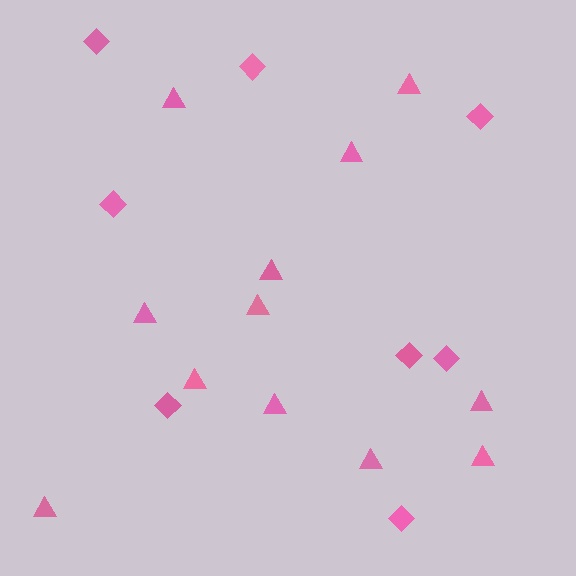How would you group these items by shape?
There are 2 groups: one group of triangles (12) and one group of diamonds (8).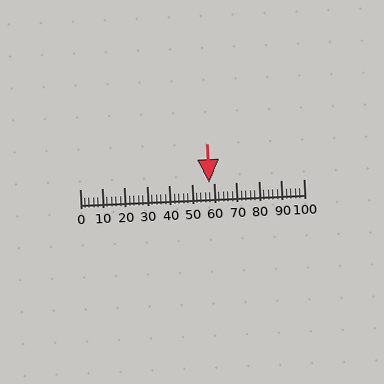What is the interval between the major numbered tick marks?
The major tick marks are spaced 10 units apart.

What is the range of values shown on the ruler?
The ruler shows values from 0 to 100.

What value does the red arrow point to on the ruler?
The red arrow points to approximately 58.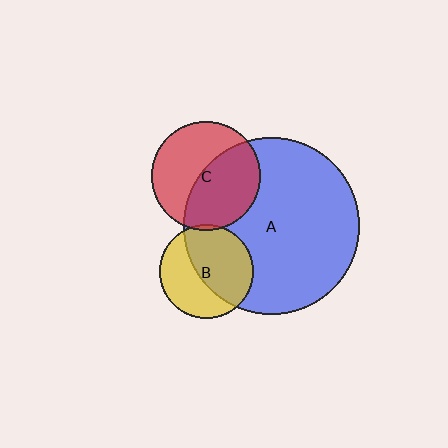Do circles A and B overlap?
Yes.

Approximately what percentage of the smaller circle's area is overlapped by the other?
Approximately 55%.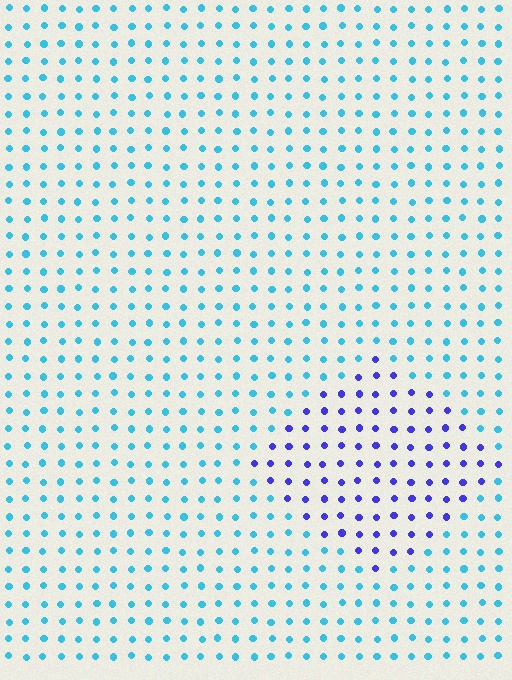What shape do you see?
I see a diamond.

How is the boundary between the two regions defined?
The boundary is defined purely by a slight shift in hue (about 53 degrees). Spacing, size, and orientation are identical on both sides.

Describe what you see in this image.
The image is filled with small cyan elements in a uniform arrangement. A diamond-shaped region is visible where the elements are tinted to a slightly different hue, forming a subtle color boundary.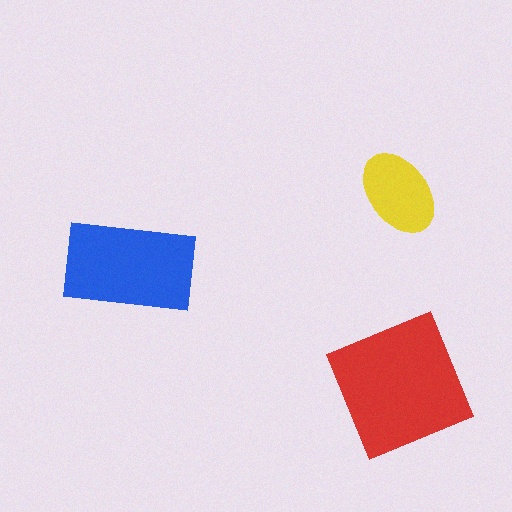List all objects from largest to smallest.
The red square, the blue rectangle, the yellow ellipse.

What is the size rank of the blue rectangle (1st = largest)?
2nd.